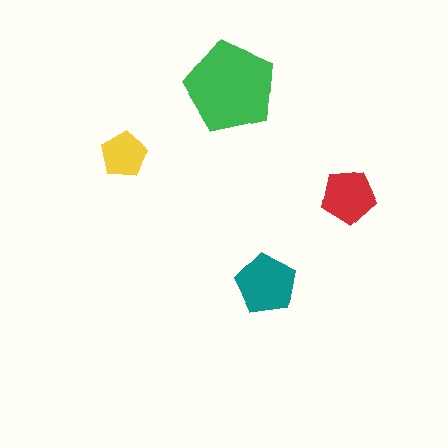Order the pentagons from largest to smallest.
the green one, the teal one, the red one, the yellow one.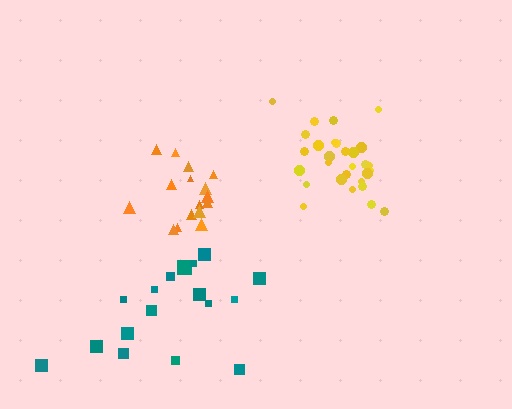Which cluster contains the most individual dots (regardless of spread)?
Yellow (29).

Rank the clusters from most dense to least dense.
yellow, orange, teal.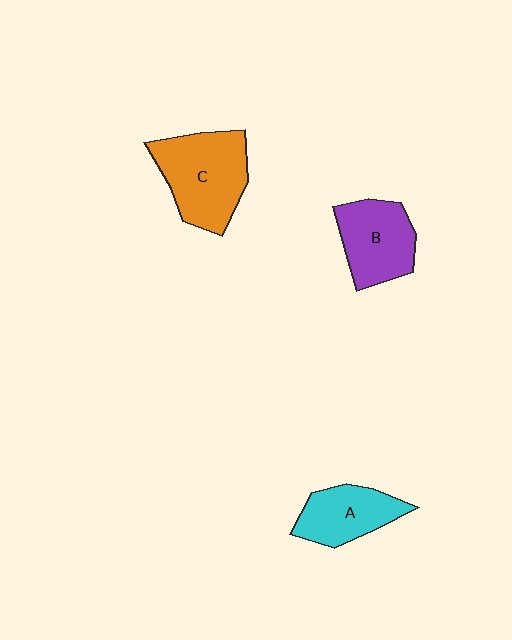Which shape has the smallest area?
Shape A (cyan).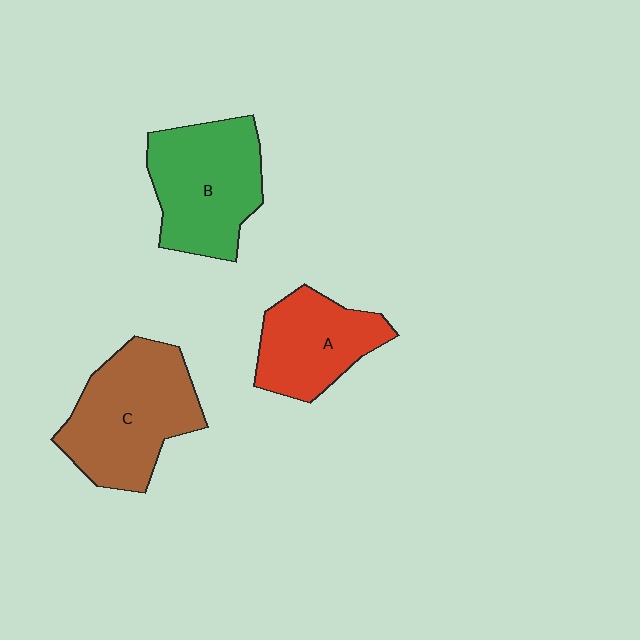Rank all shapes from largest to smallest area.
From largest to smallest: C (brown), B (green), A (red).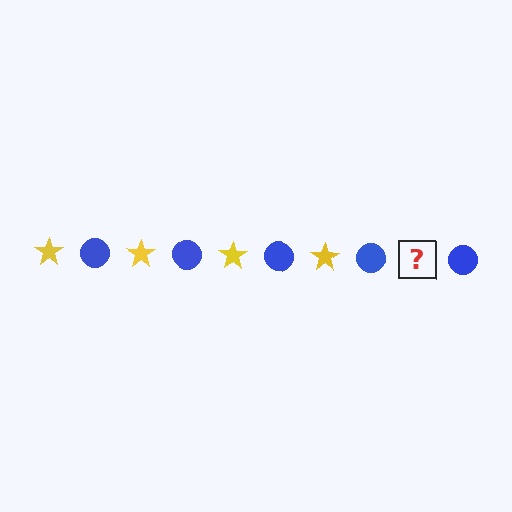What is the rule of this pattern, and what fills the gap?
The rule is that the pattern alternates between yellow star and blue circle. The gap should be filled with a yellow star.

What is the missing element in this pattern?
The missing element is a yellow star.